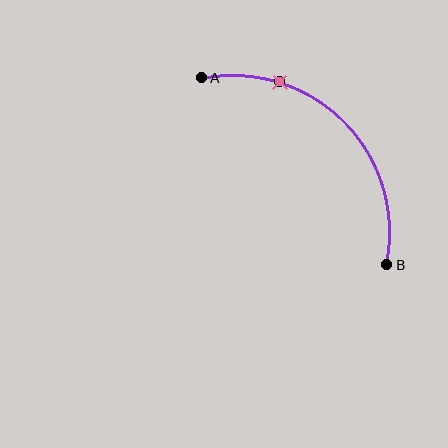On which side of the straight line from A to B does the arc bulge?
The arc bulges above and to the right of the straight line connecting A and B.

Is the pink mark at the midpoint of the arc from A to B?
No. The pink mark lies on the arc but is closer to endpoint A. The arc midpoint would be at the point on the curve equidistant along the arc from both A and B.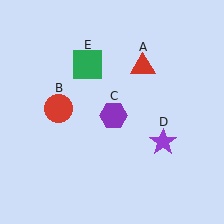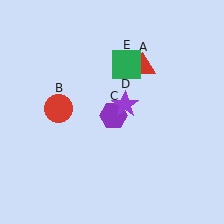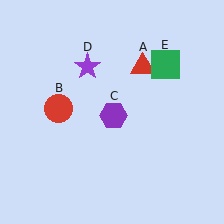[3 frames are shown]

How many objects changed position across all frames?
2 objects changed position: purple star (object D), green square (object E).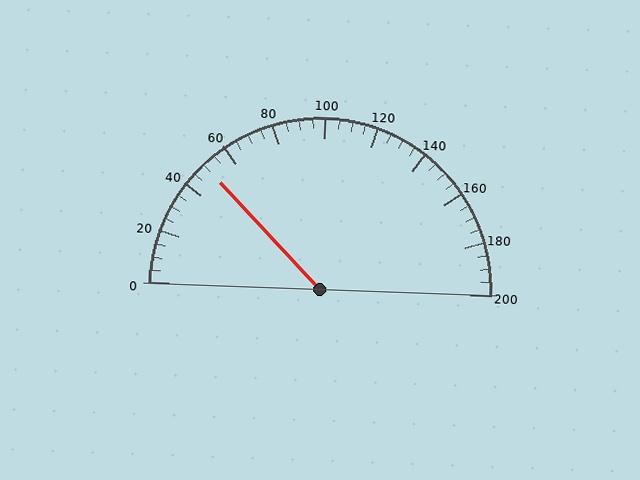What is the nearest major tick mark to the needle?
The nearest major tick mark is 40.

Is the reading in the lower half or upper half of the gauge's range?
The reading is in the lower half of the range (0 to 200).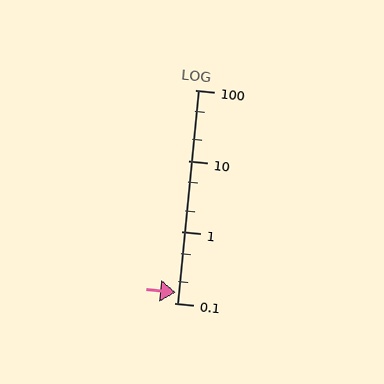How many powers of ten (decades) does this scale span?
The scale spans 3 decades, from 0.1 to 100.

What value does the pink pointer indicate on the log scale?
The pointer indicates approximately 0.14.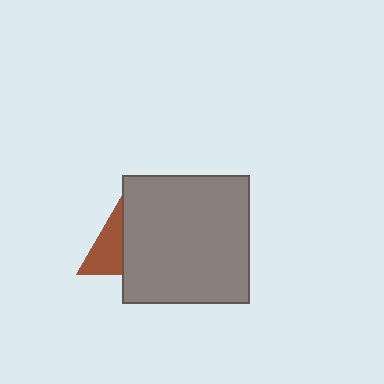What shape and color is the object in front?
The object in front is a gray square.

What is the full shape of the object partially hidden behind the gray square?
The partially hidden object is a brown triangle.